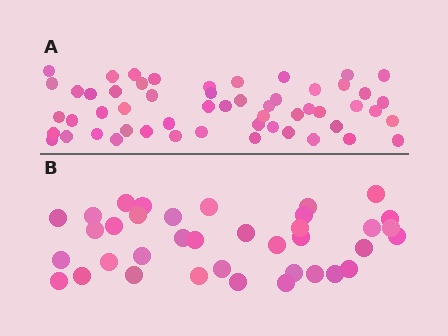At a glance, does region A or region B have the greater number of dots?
Region A (the top region) has more dots.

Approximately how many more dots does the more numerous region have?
Region A has approximately 15 more dots than region B.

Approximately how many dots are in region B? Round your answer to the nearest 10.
About 40 dots. (The exact count is 37, which rounds to 40.)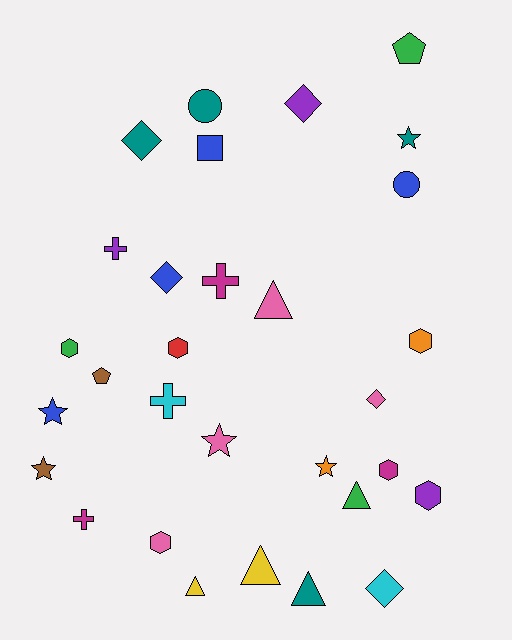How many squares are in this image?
There is 1 square.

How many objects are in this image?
There are 30 objects.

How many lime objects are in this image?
There are no lime objects.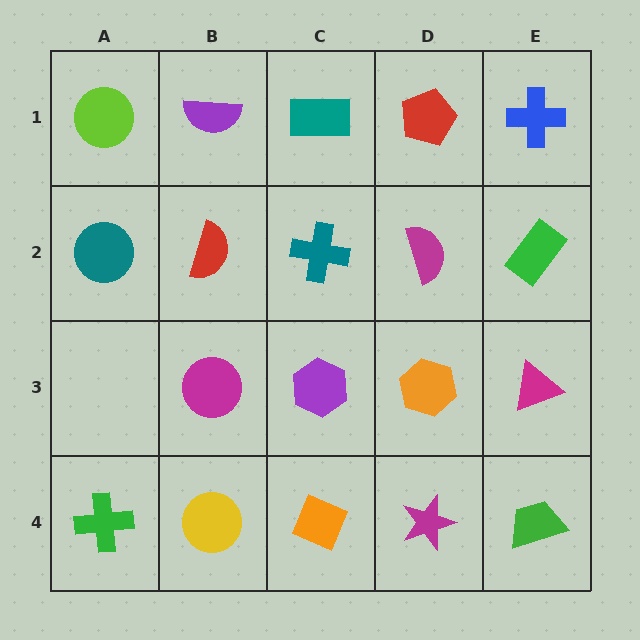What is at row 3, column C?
A purple hexagon.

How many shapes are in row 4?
5 shapes.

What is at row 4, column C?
An orange diamond.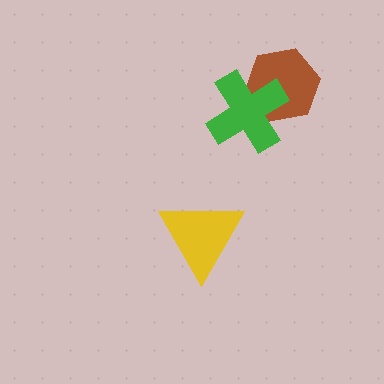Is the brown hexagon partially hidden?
Yes, it is partially covered by another shape.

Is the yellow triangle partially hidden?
No, no other shape covers it.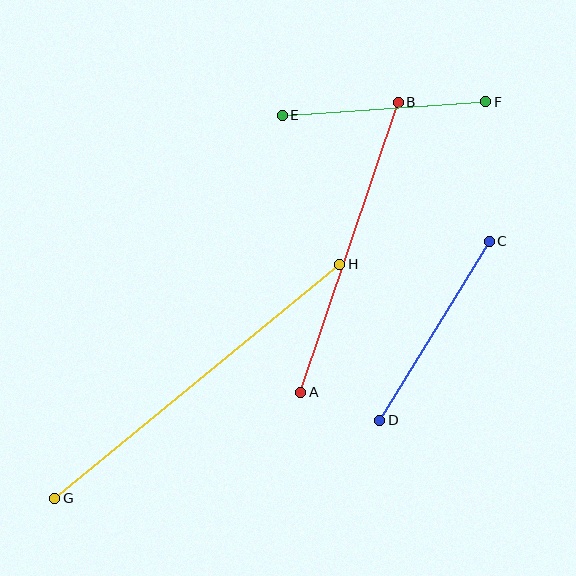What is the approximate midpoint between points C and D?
The midpoint is at approximately (435, 331) pixels.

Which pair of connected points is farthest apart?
Points G and H are farthest apart.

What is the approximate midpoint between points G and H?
The midpoint is at approximately (197, 381) pixels.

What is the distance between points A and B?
The distance is approximately 306 pixels.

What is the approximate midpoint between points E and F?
The midpoint is at approximately (384, 108) pixels.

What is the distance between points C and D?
The distance is approximately 210 pixels.